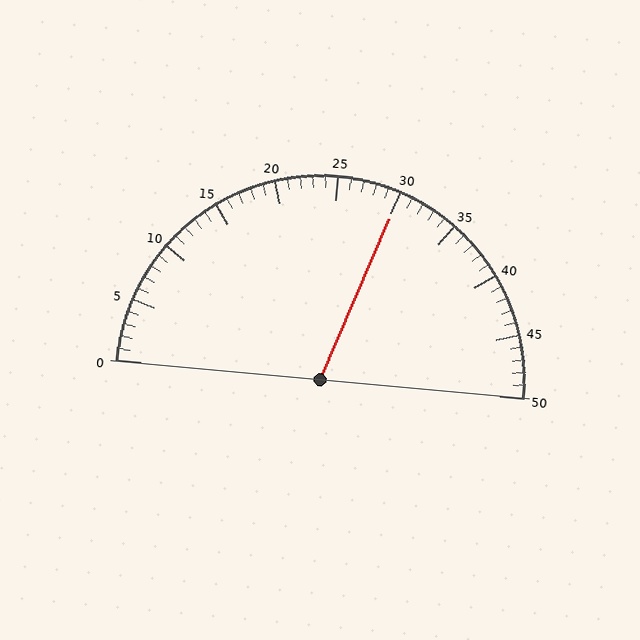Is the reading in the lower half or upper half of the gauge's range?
The reading is in the upper half of the range (0 to 50).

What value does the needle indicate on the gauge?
The needle indicates approximately 30.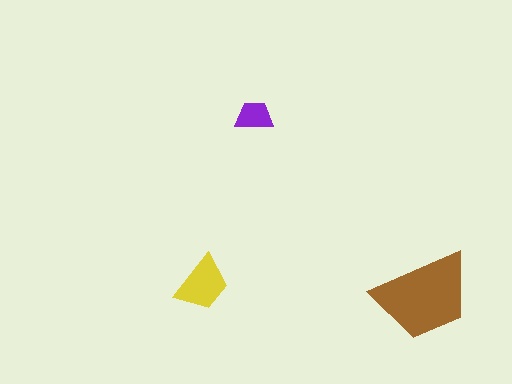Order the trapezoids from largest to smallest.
the brown one, the yellow one, the purple one.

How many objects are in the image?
There are 3 objects in the image.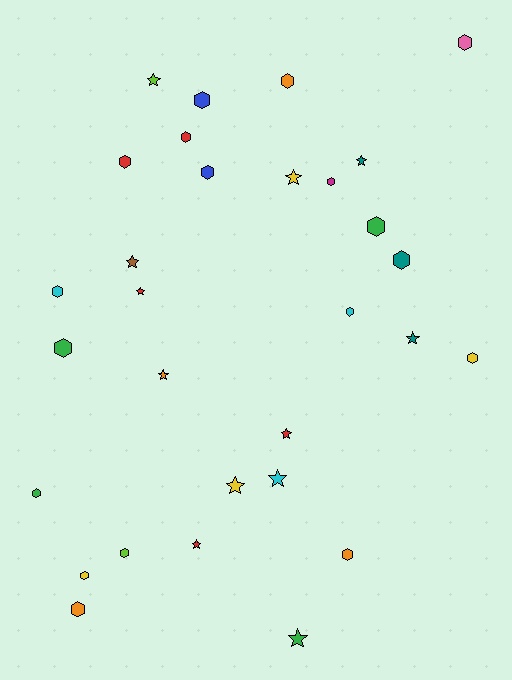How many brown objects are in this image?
There is 1 brown object.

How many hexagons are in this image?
There are 18 hexagons.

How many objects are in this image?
There are 30 objects.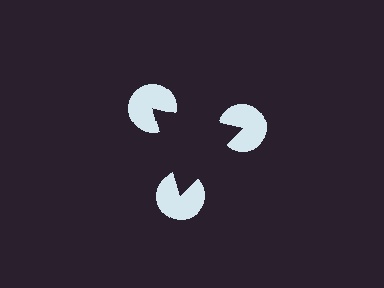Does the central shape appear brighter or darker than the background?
It typically appears slightly darker than the background, even though no actual brightness change is drawn.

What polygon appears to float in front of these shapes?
An illusory triangle — its edges are inferred from the aligned wedge cuts in the pac-man discs, not physically drawn.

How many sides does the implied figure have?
3 sides.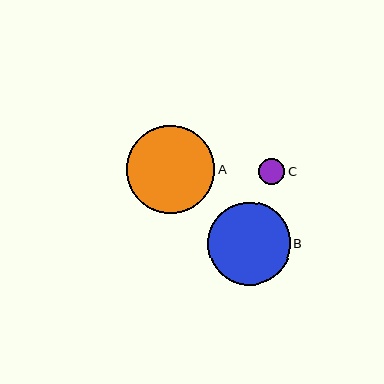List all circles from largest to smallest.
From largest to smallest: A, B, C.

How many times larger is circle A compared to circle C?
Circle A is approximately 3.4 times the size of circle C.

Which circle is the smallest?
Circle C is the smallest with a size of approximately 26 pixels.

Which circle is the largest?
Circle A is the largest with a size of approximately 88 pixels.